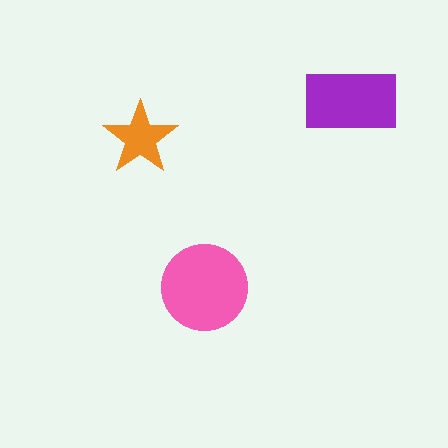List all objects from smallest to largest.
The orange star, the purple rectangle, the pink circle.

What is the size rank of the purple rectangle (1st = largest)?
2nd.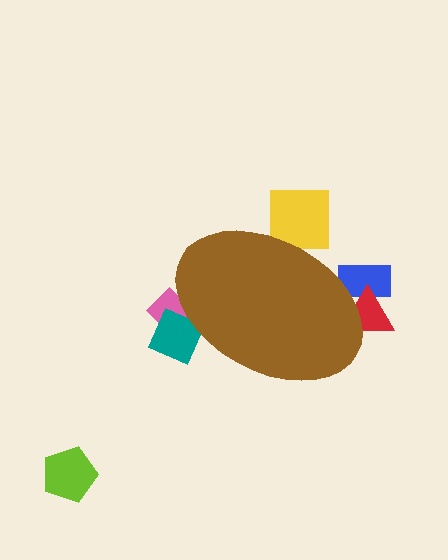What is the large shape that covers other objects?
A brown ellipse.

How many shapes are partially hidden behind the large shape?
5 shapes are partially hidden.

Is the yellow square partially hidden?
Yes, the yellow square is partially hidden behind the brown ellipse.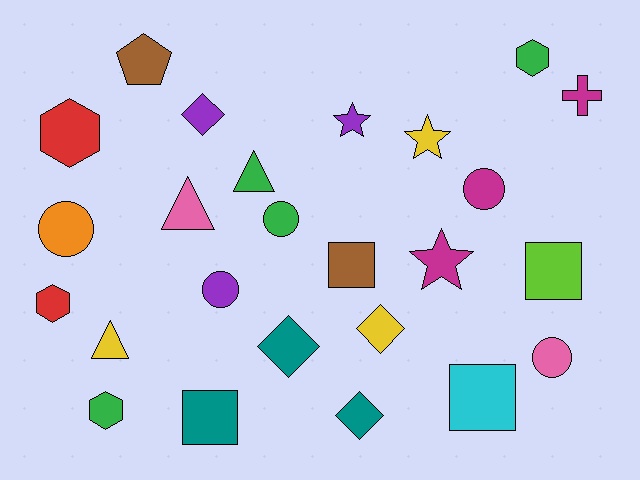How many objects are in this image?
There are 25 objects.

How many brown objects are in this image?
There are 2 brown objects.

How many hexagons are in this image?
There are 4 hexagons.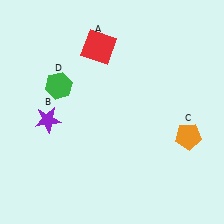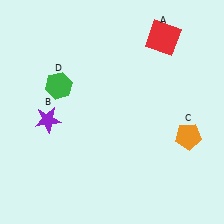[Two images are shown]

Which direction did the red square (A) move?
The red square (A) moved right.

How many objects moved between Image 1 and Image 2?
1 object moved between the two images.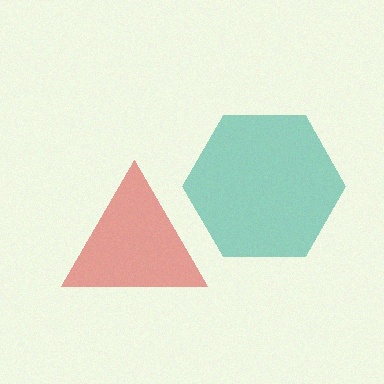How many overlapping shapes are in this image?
There are 2 overlapping shapes in the image.